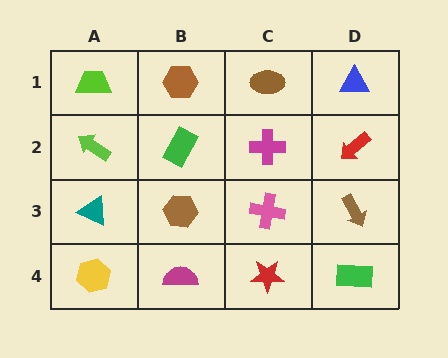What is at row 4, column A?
A yellow hexagon.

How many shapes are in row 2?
4 shapes.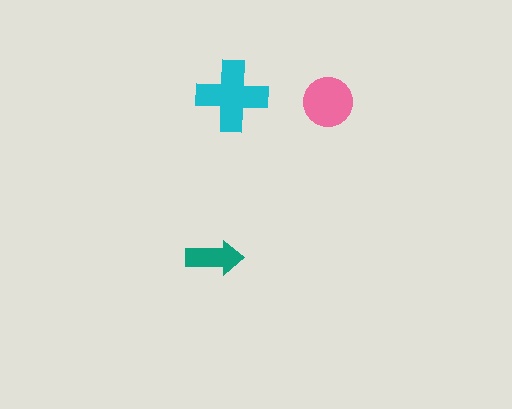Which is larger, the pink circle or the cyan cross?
The cyan cross.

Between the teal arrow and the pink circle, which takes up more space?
The pink circle.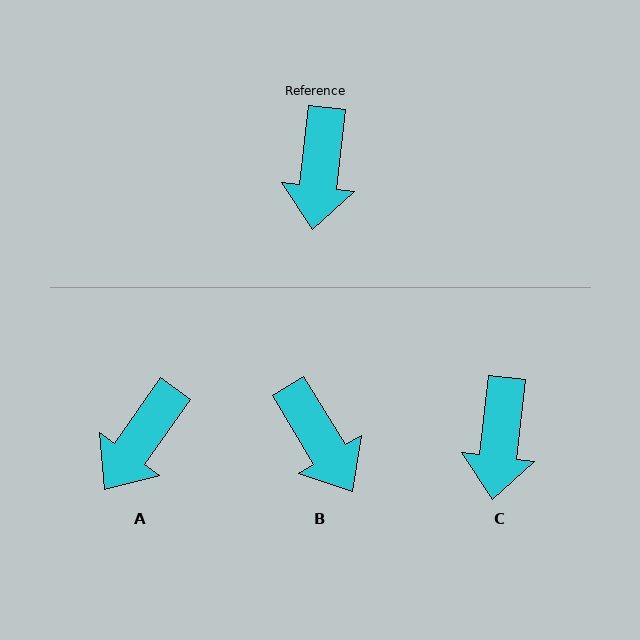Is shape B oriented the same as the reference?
No, it is off by about 38 degrees.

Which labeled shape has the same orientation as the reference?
C.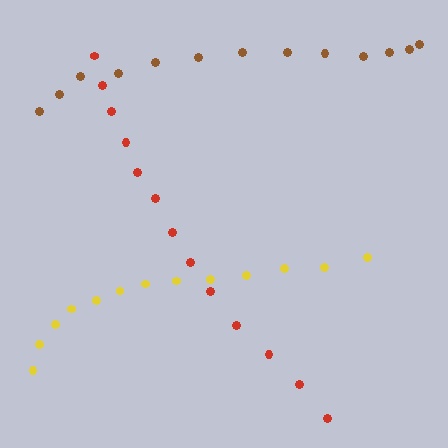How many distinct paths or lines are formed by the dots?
There are 3 distinct paths.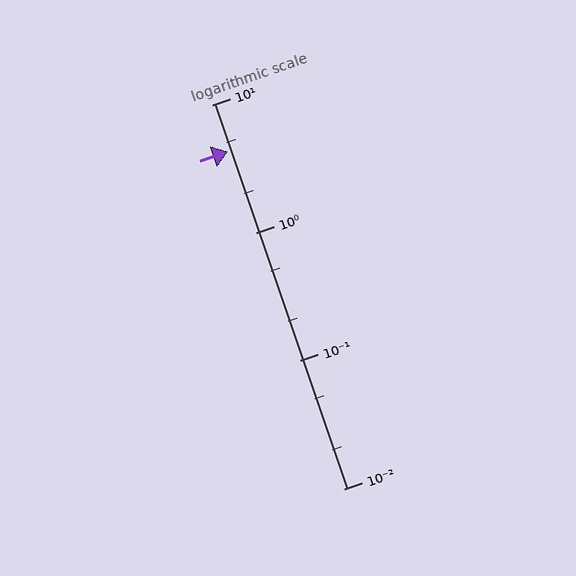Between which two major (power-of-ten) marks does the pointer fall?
The pointer is between 1 and 10.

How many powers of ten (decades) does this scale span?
The scale spans 3 decades, from 0.01 to 10.